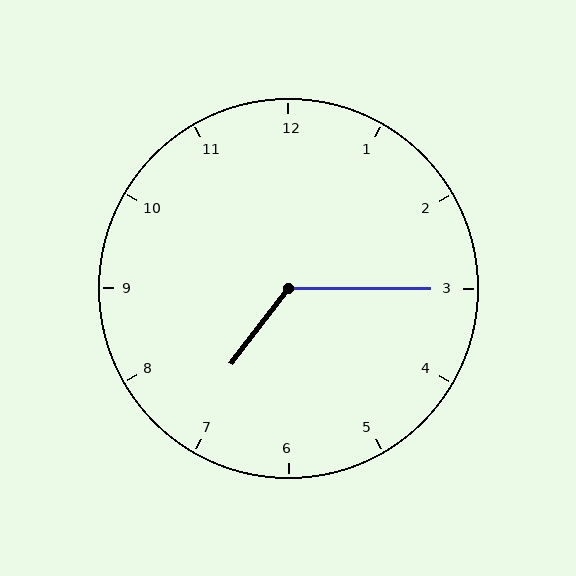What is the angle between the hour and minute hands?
Approximately 128 degrees.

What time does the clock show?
7:15.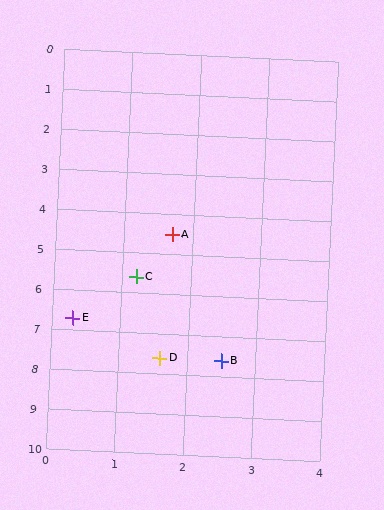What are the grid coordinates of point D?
Point D is at approximately (1.6, 7.6).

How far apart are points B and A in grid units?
Points B and A are about 3.2 grid units apart.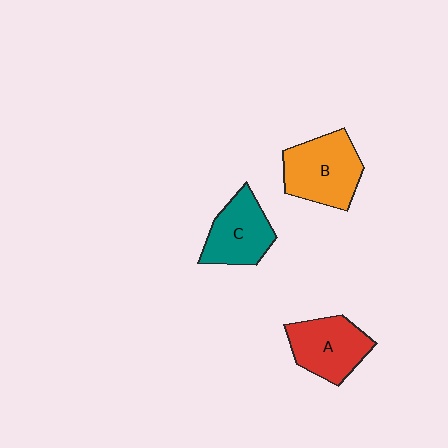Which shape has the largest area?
Shape B (orange).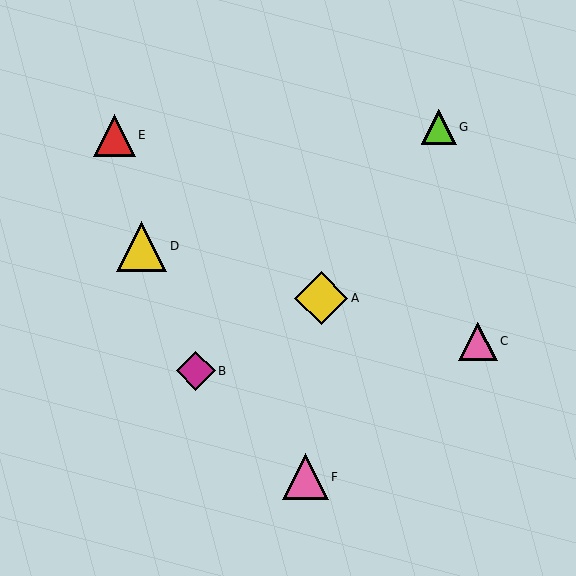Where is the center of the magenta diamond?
The center of the magenta diamond is at (196, 371).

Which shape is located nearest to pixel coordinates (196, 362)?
The magenta diamond (labeled B) at (196, 371) is nearest to that location.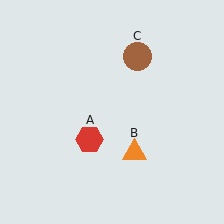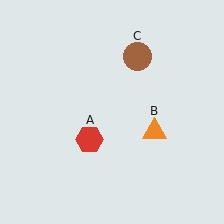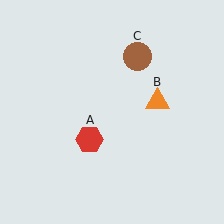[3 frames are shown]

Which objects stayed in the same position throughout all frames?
Red hexagon (object A) and brown circle (object C) remained stationary.